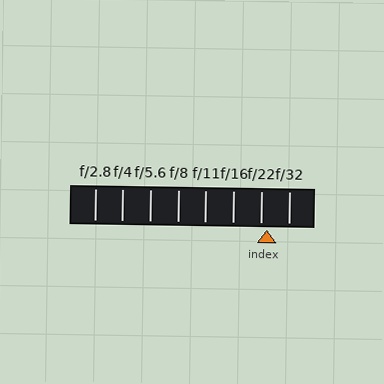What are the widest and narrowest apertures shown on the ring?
The widest aperture shown is f/2.8 and the narrowest is f/32.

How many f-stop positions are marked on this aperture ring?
There are 8 f-stop positions marked.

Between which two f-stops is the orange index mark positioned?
The index mark is between f/22 and f/32.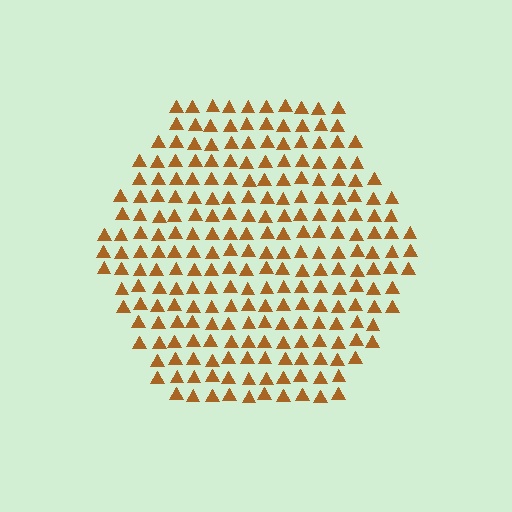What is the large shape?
The large shape is a hexagon.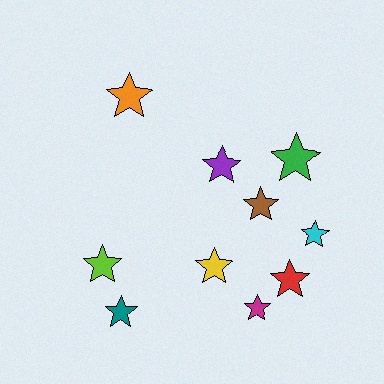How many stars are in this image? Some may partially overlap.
There are 10 stars.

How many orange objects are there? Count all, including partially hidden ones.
There is 1 orange object.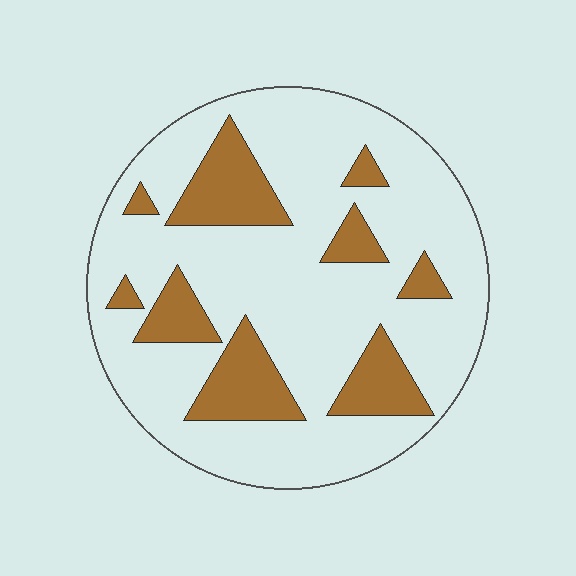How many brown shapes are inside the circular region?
9.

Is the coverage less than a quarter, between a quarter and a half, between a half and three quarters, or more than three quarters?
Less than a quarter.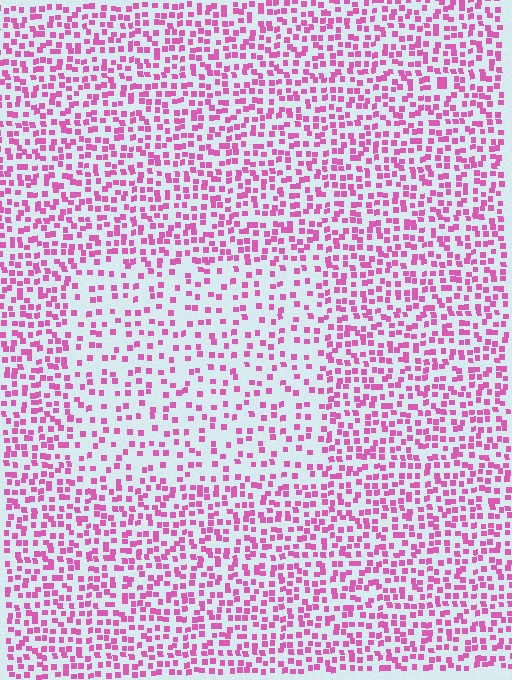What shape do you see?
I see a rectangle.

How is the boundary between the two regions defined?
The boundary is defined by a change in element density (approximately 1.9x ratio). All elements are the same color, size, and shape.